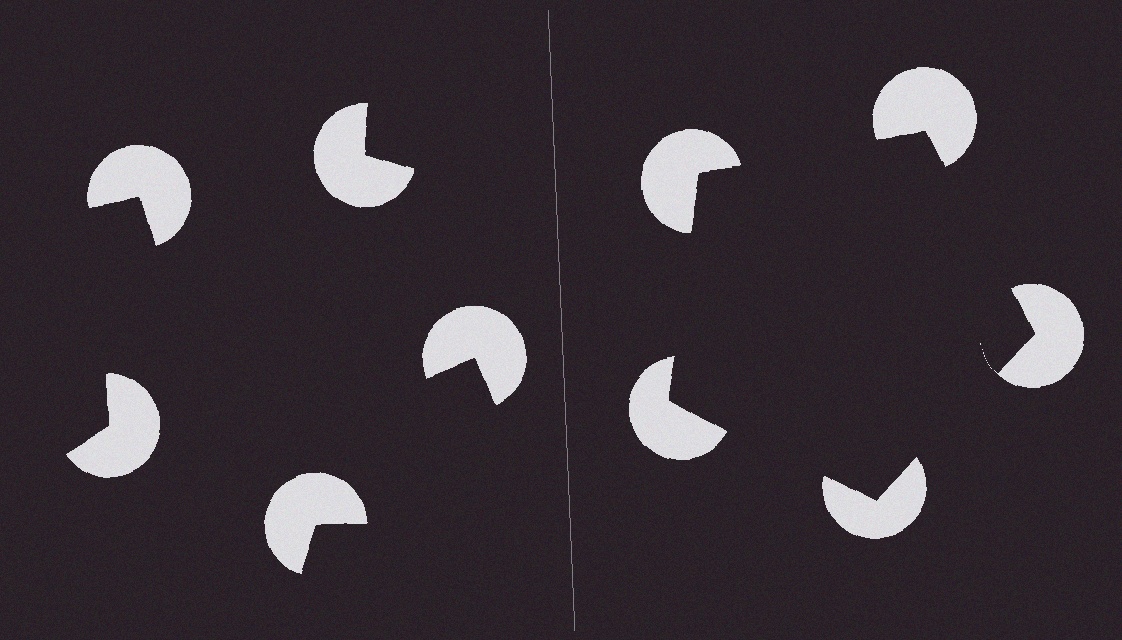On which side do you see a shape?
An illusory pentagon appears on the right side. On the left side the wedge cuts are rotated, so no coherent shape forms.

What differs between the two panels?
The pac-man discs are positioned identically on both sides; only the wedge orientations differ. On the right they align to a pentagon; on the left they are misaligned.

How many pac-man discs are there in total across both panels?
10 — 5 on each side.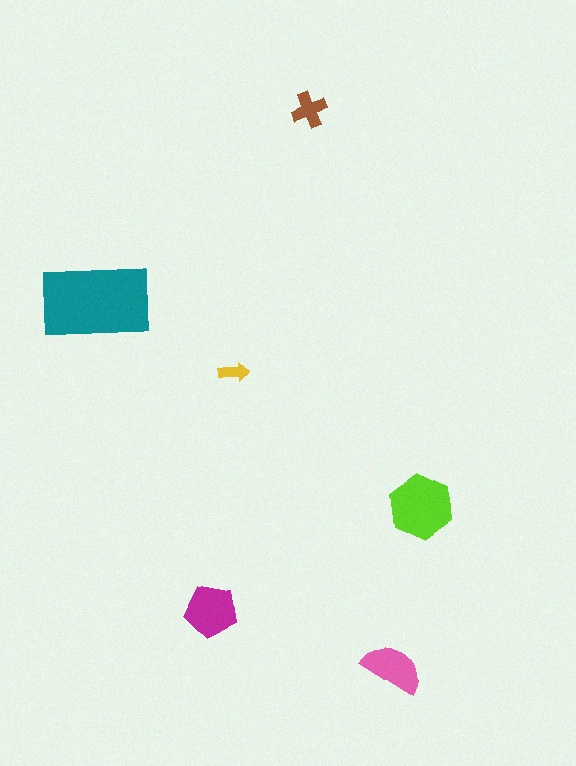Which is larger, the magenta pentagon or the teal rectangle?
The teal rectangle.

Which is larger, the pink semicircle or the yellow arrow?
The pink semicircle.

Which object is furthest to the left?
The teal rectangle is leftmost.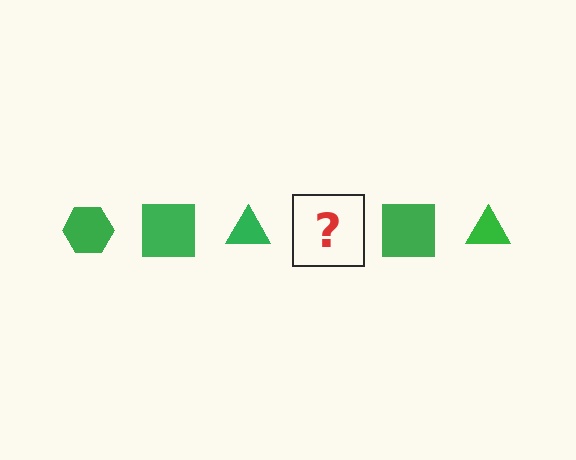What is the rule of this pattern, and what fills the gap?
The rule is that the pattern cycles through hexagon, square, triangle shapes in green. The gap should be filled with a green hexagon.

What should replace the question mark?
The question mark should be replaced with a green hexagon.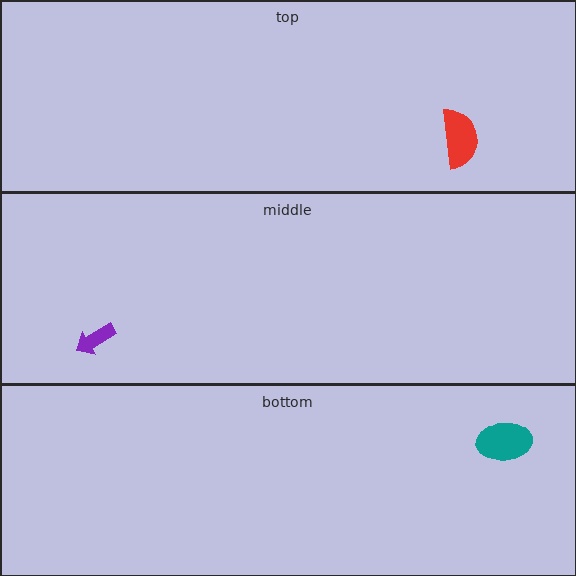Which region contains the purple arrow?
The middle region.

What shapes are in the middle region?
The purple arrow.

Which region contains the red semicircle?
The top region.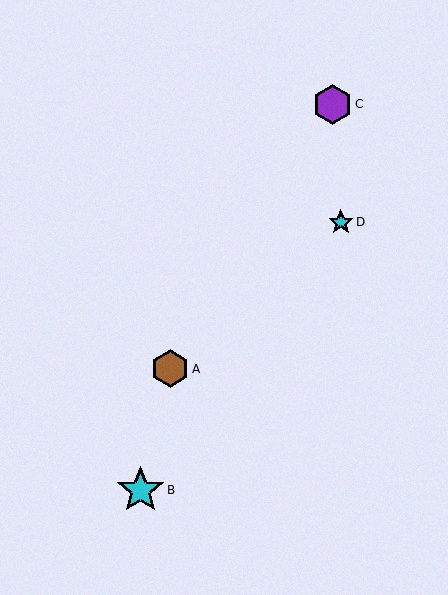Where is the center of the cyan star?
The center of the cyan star is at (341, 222).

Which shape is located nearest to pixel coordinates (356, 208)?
The cyan star (labeled D) at (341, 222) is nearest to that location.